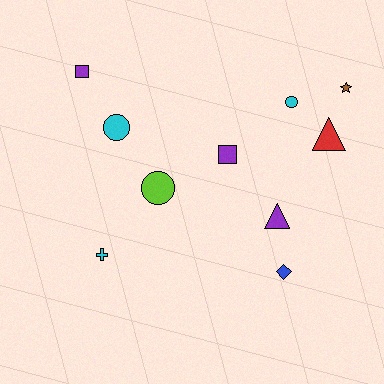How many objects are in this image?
There are 10 objects.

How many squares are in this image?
There are 2 squares.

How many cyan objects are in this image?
There are 3 cyan objects.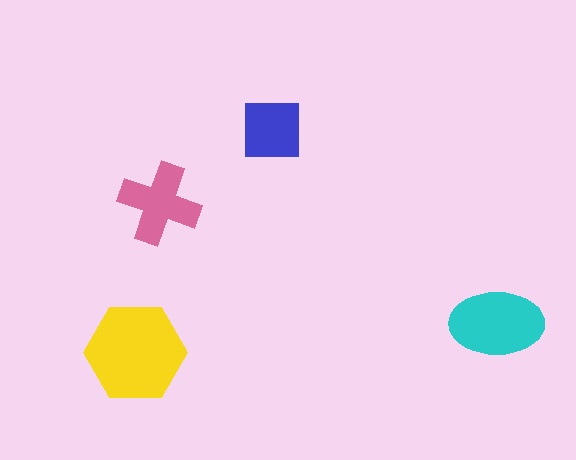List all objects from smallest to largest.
The blue square, the pink cross, the cyan ellipse, the yellow hexagon.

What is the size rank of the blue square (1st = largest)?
4th.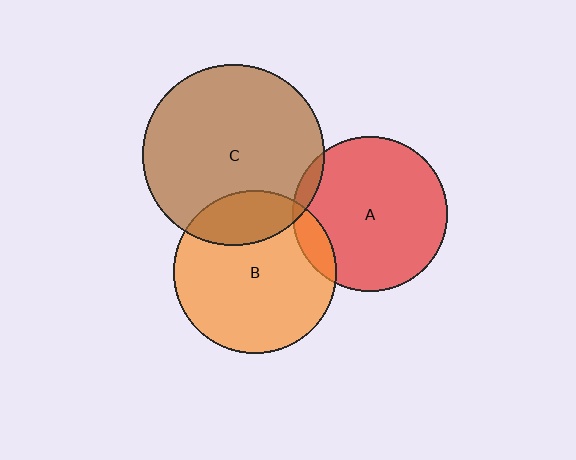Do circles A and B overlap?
Yes.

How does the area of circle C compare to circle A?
Approximately 1.4 times.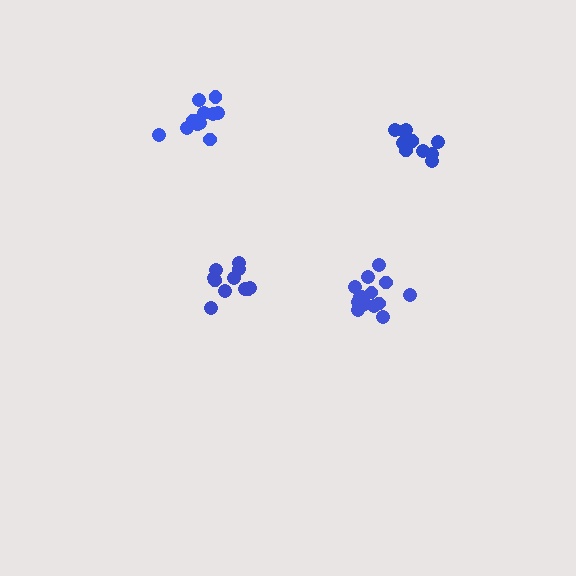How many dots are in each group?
Group 1: 11 dots, Group 2: 12 dots, Group 3: 14 dots, Group 4: 12 dots (49 total).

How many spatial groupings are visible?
There are 4 spatial groupings.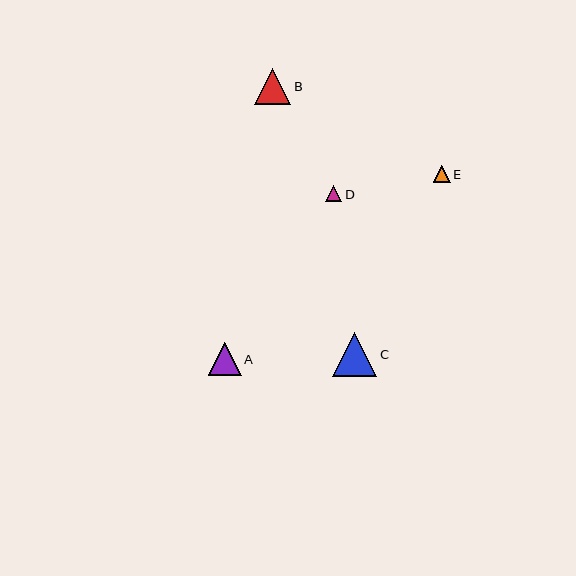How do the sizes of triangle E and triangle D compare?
Triangle E and triangle D are approximately the same size.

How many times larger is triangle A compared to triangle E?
Triangle A is approximately 1.9 times the size of triangle E.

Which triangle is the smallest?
Triangle D is the smallest with a size of approximately 16 pixels.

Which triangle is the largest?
Triangle C is the largest with a size of approximately 44 pixels.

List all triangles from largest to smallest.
From largest to smallest: C, B, A, E, D.